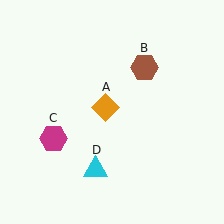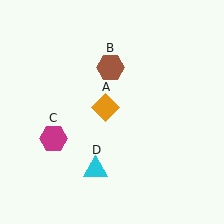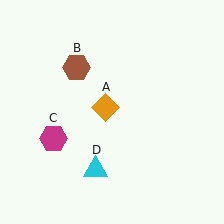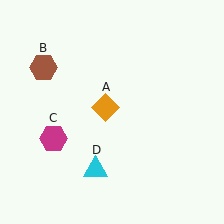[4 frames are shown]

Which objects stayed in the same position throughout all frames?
Orange diamond (object A) and magenta hexagon (object C) and cyan triangle (object D) remained stationary.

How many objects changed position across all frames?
1 object changed position: brown hexagon (object B).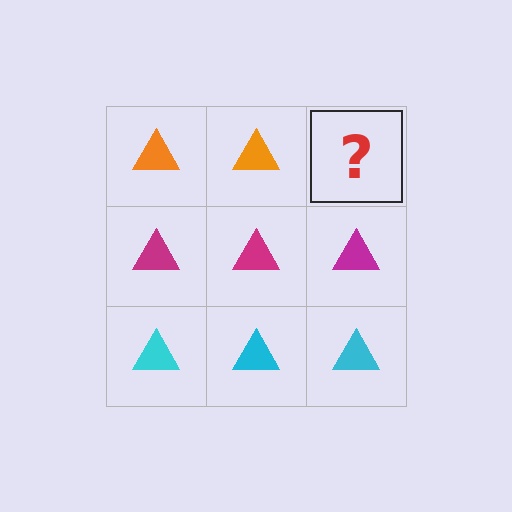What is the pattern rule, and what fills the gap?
The rule is that each row has a consistent color. The gap should be filled with an orange triangle.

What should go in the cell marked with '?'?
The missing cell should contain an orange triangle.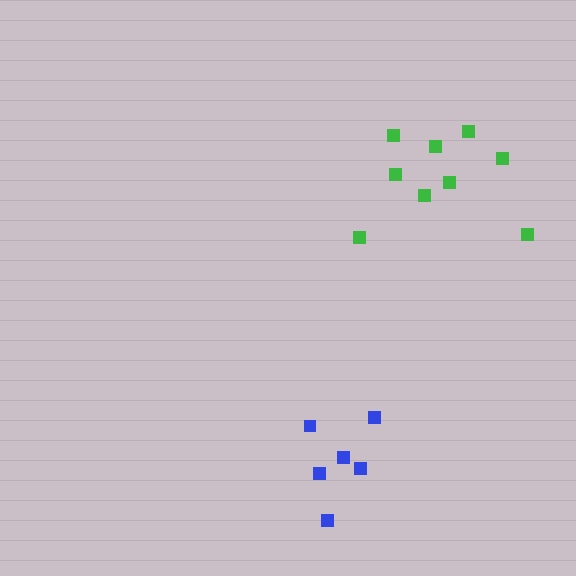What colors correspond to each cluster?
The clusters are colored: green, blue.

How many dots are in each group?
Group 1: 9 dots, Group 2: 6 dots (15 total).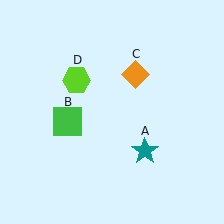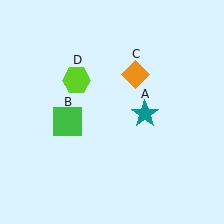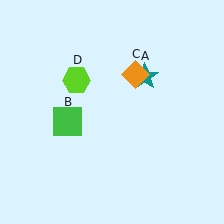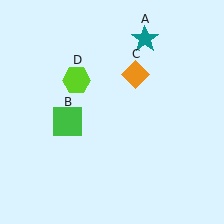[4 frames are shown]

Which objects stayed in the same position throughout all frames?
Green square (object B) and orange diamond (object C) and lime hexagon (object D) remained stationary.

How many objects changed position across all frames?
1 object changed position: teal star (object A).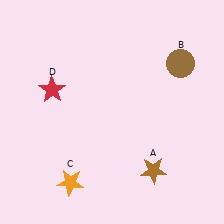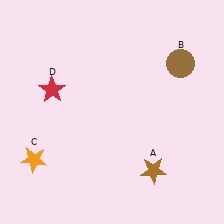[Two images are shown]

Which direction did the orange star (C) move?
The orange star (C) moved left.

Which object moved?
The orange star (C) moved left.